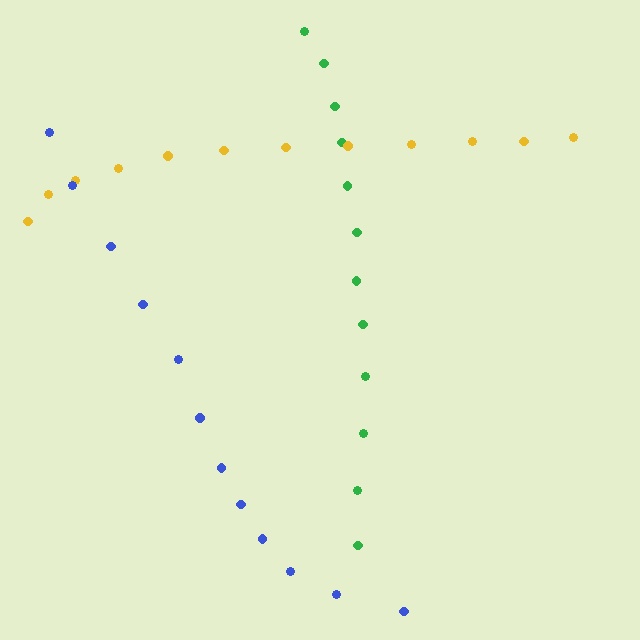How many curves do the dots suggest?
There are 3 distinct paths.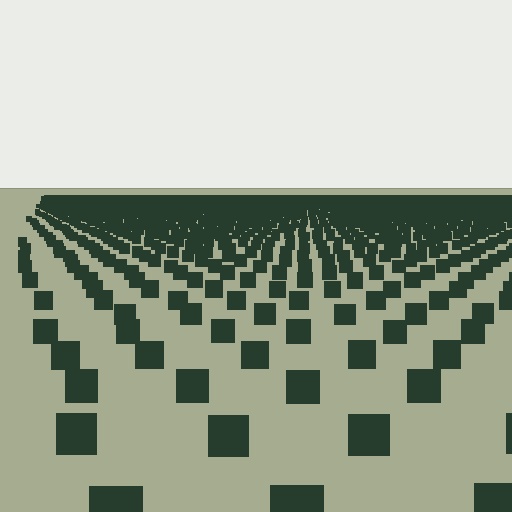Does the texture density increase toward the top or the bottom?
Density increases toward the top.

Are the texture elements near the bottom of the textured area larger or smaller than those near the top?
Larger. Near the bottom, elements are closer to the viewer and appear at a bigger on-screen size.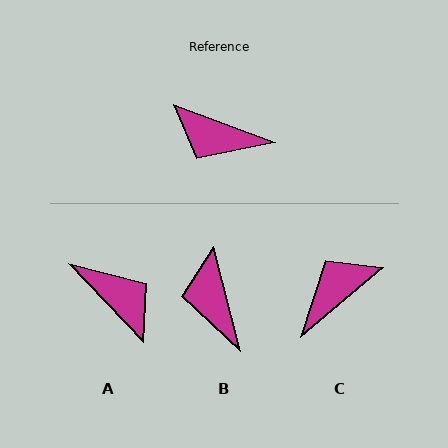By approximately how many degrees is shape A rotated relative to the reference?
Approximately 154 degrees counter-clockwise.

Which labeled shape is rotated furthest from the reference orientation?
A, about 154 degrees away.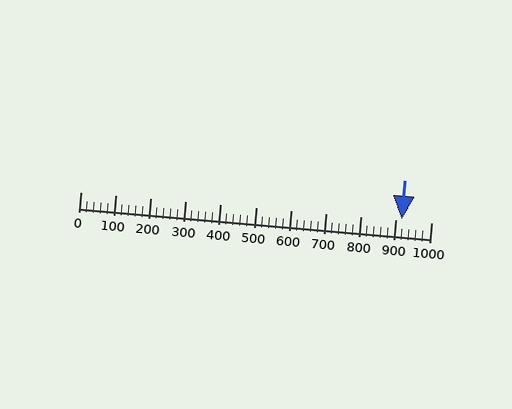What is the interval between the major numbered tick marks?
The major tick marks are spaced 100 units apart.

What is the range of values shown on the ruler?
The ruler shows values from 0 to 1000.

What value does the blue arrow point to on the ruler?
The blue arrow points to approximately 917.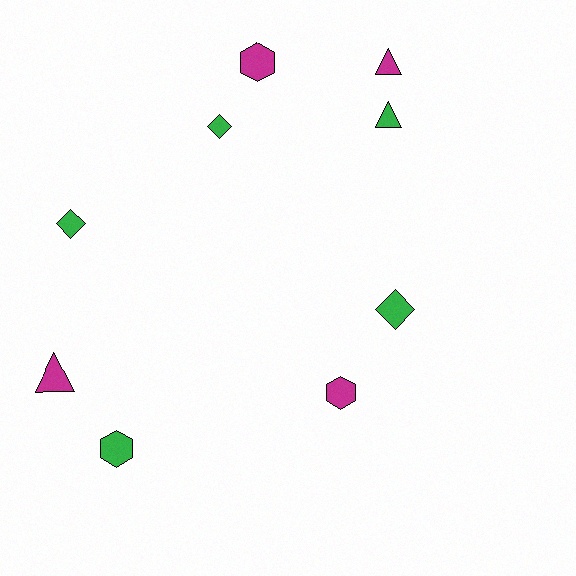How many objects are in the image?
There are 9 objects.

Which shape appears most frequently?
Hexagon, with 3 objects.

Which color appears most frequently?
Green, with 5 objects.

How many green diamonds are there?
There are 3 green diamonds.